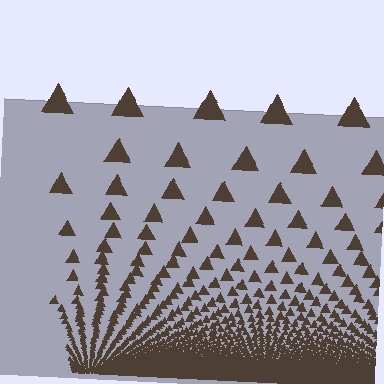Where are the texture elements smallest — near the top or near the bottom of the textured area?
Near the bottom.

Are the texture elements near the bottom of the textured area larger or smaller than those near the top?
Smaller. The gradient is inverted — elements near the bottom are smaller and denser.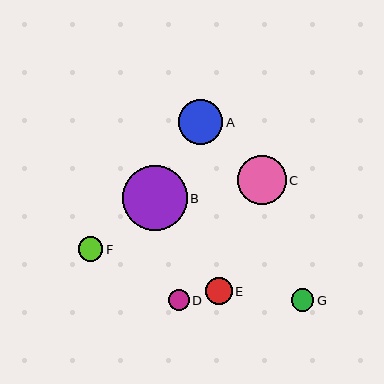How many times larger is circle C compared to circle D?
Circle C is approximately 2.3 times the size of circle D.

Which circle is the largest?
Circle B is the largest with a size of approximately 64 pixels.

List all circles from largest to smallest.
From largest to smallest: B, C, A, E, F, G, D.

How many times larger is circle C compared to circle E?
Circle C is approximately 1.8 times the size of circle E.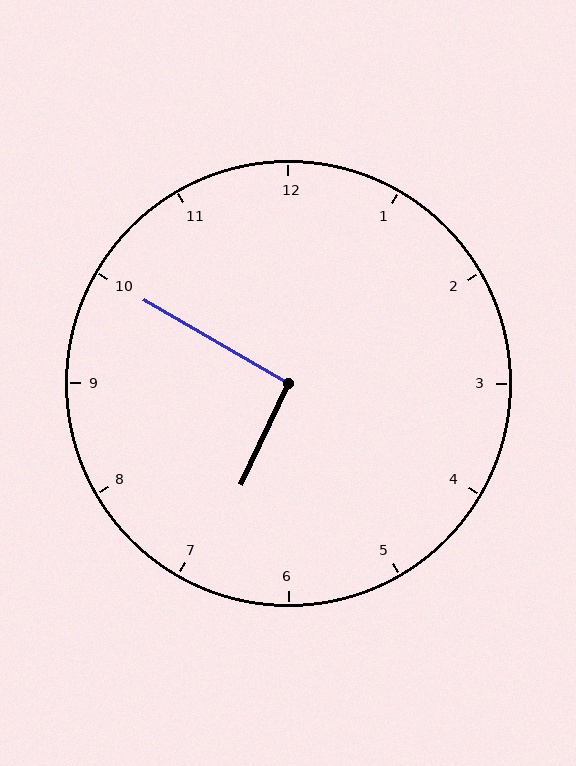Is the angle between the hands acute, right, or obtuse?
It is right.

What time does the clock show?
6:50.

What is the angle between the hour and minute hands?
Approximately 95 degrees.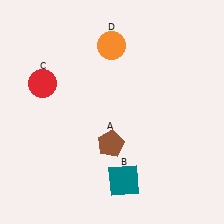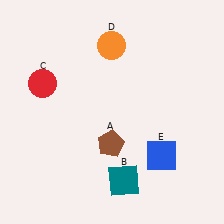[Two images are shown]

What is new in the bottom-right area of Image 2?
A blue square (E) was added in the bottom-right area of Image 2.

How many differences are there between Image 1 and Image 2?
There is 1 difference between the two images.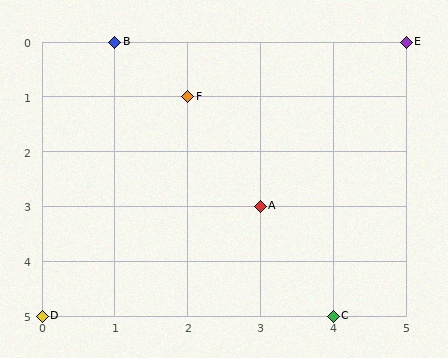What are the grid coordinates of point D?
Point D is at grid coordinates (0, 5).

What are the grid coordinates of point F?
Point F is at grid coordinates (2, 1).